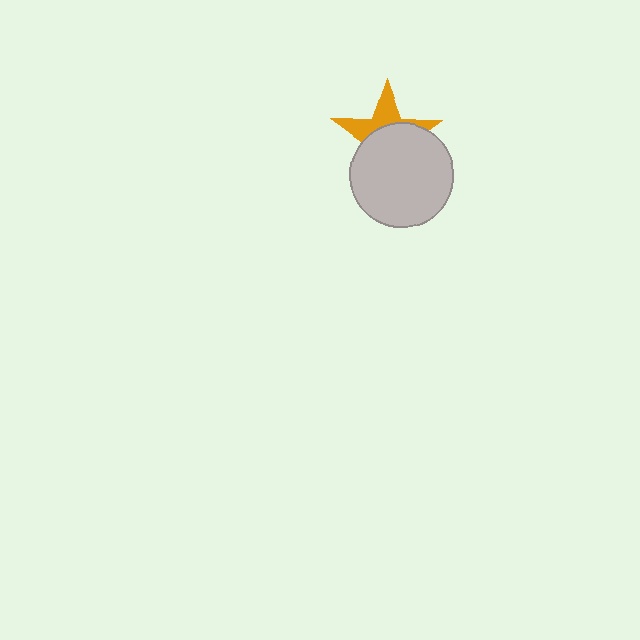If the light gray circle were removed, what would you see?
You would see the complete orange star.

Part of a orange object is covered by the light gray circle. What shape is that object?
It is a star.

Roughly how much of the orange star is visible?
A small part of it is visible (roughly 39%).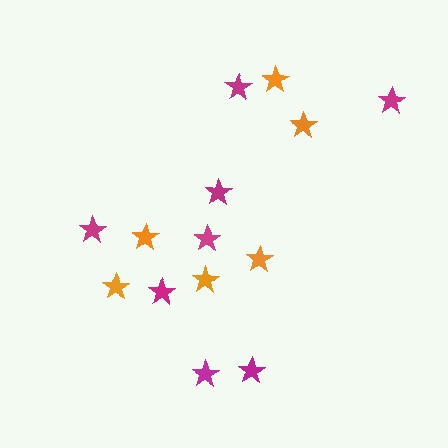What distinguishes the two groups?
There are 2 groups: one group of magenta stars (8) and one group of orange stars (6).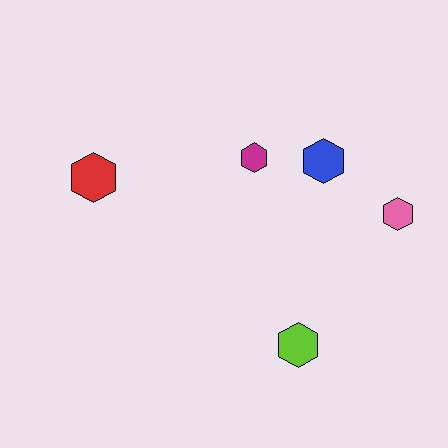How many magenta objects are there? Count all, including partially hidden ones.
There is 1 magenta object.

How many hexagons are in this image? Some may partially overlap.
There are 5 hexagons.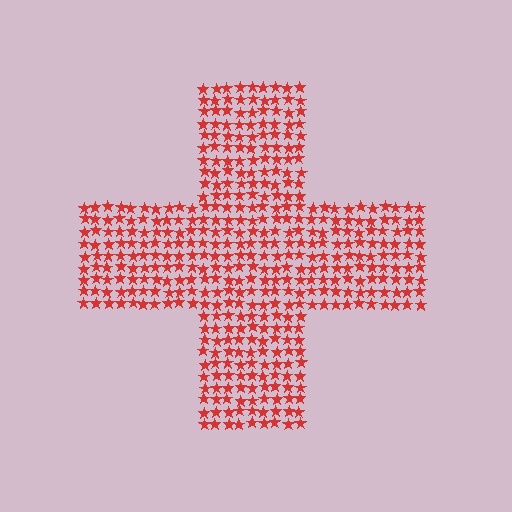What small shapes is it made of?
It is made of small stars.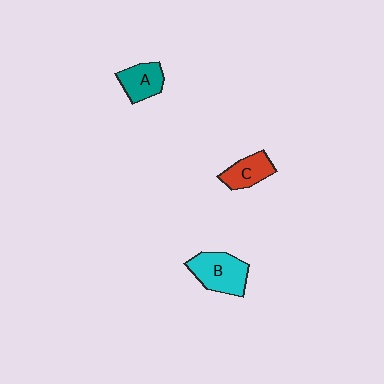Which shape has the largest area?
Shape B (cyan).